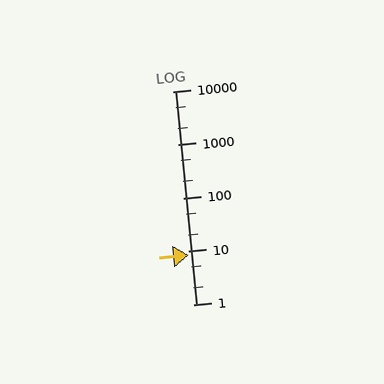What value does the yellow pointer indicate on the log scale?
The pointer indicates approximately 8.3.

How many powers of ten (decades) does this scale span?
The scale spans 4 decades, from 1 to 10000.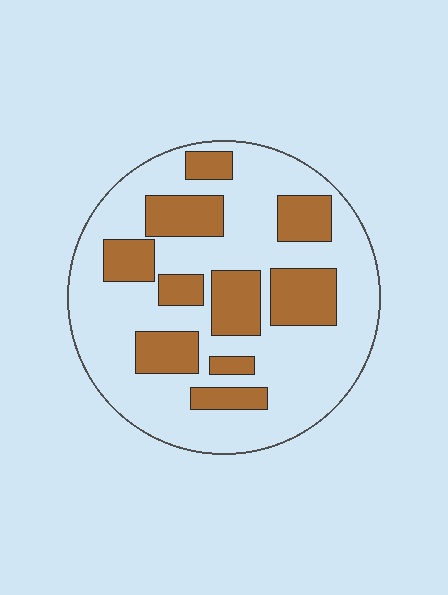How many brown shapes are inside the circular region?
10.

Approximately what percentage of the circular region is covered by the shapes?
Approximately 30%.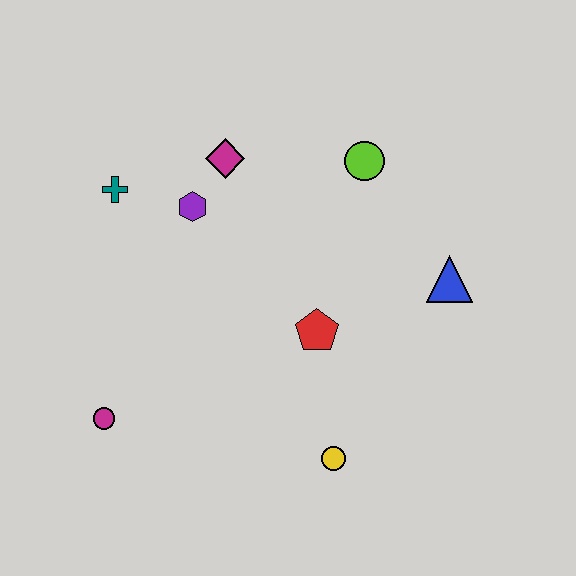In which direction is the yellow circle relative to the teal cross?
The yellow circle is below the teal cross.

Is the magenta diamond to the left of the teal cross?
No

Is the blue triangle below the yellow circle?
No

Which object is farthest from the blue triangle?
The magenta circle is farthest from the blue triangle.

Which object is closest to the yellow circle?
The red pentagon is closest to the yellow circle.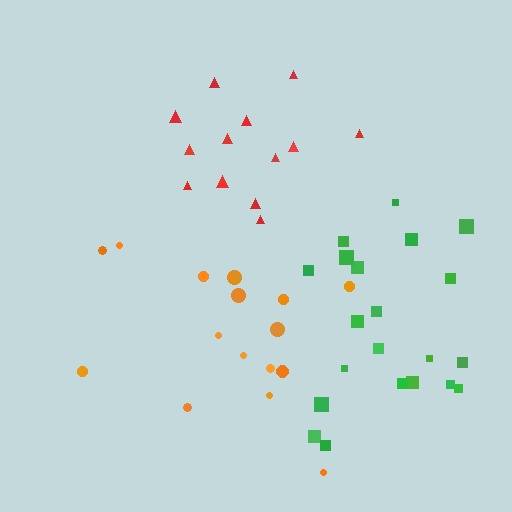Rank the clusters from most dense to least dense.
green, orange, red.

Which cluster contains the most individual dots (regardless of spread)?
Green (21).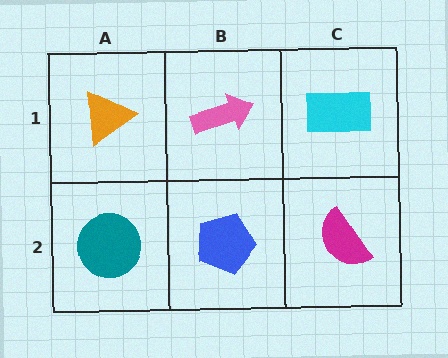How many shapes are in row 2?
3 shapes.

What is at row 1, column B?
A pink arrow.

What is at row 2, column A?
A teal circle.